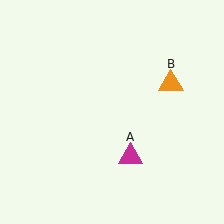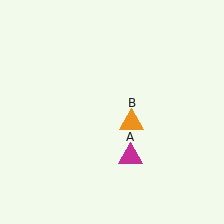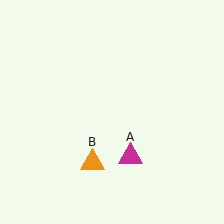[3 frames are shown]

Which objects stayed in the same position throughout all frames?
Magenta triangle (object A) remained stationary.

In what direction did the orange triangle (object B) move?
The orange triangle (object B) moved down and to the left.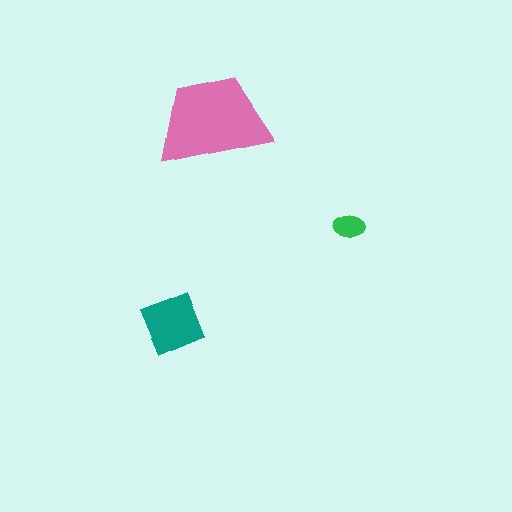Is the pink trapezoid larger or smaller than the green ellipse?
Larger.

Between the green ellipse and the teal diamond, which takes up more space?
The teal diamond.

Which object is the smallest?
The green ellipse.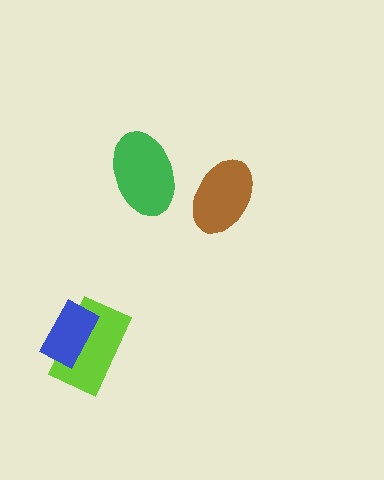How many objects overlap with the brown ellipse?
0 objects overlap with the brown ellipse.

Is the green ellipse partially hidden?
No, no other shape covers it.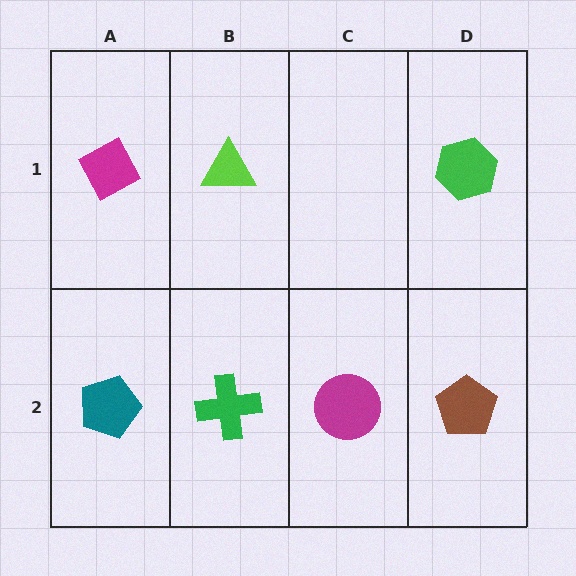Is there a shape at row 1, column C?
No, that cell is empty.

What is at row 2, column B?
A green cross.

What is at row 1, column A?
A magenta diamond.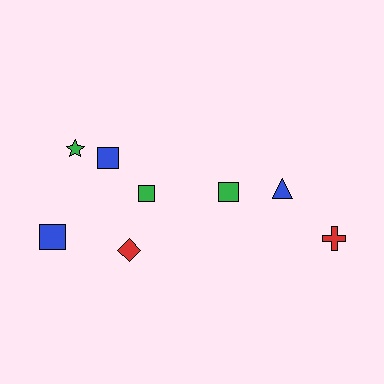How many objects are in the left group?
There are 5 objects.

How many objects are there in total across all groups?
There are 8 objects.